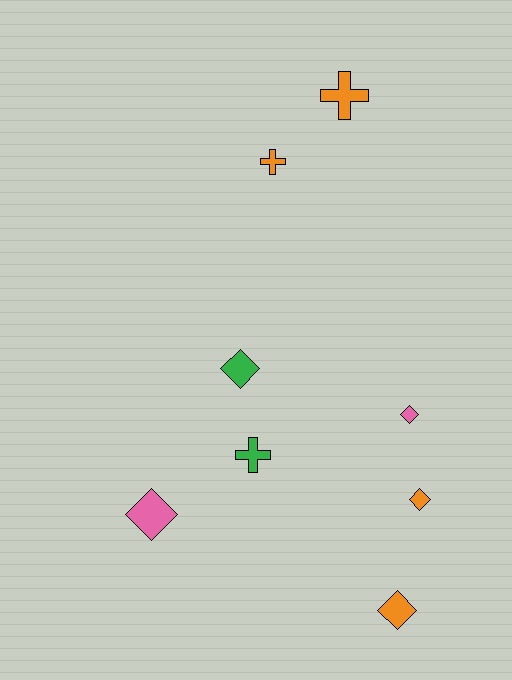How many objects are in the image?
There are 8 objects.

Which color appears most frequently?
Orange, with 4 objects.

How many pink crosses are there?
There are no pink crosses.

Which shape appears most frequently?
Diamond, with 5 objects.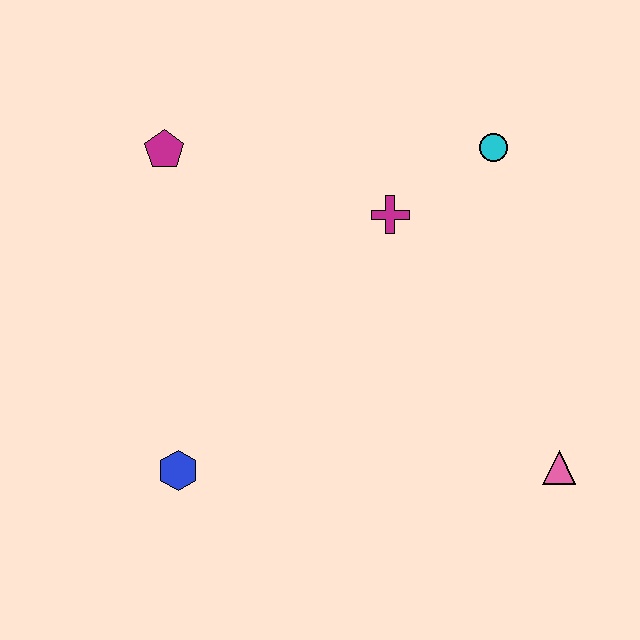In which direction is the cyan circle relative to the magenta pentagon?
The cyan circle is to the right of the magenta pentagon.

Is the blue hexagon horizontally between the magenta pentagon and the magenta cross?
Yes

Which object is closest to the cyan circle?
The magenta cross is closest to the cyan circle.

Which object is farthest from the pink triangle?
The magenta pentagon is farthest from the pink triangle.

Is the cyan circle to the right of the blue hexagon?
Yes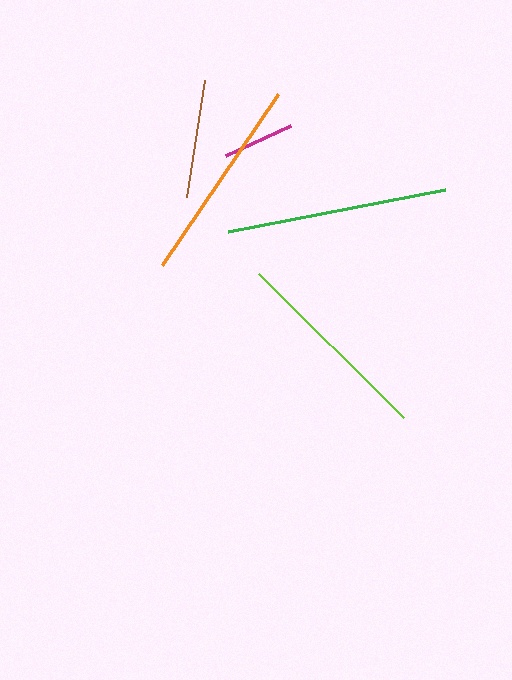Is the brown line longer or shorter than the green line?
The green line is longer than the brown line.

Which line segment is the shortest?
The magenta line is the shortest at approximately 72 pixels.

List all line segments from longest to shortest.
From longest to shortest: green, orange, lime, brown, magenta.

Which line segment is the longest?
The green line is the longest at approximately 221 pixels.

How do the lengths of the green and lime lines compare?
The green and lime lines are approximately the same length.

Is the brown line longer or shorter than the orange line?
The orange line is longer than the brown line.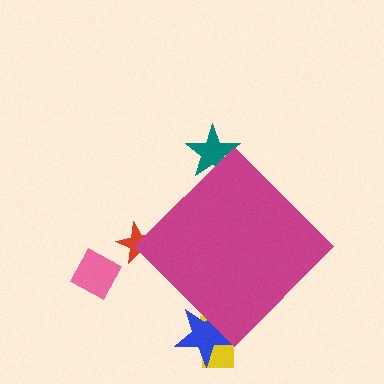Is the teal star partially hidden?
Yes, the teal star is partially hidden behind the magenta diamond.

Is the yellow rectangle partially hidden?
Yes, the yellow rectangle is partially hidden behind the magenta diamond.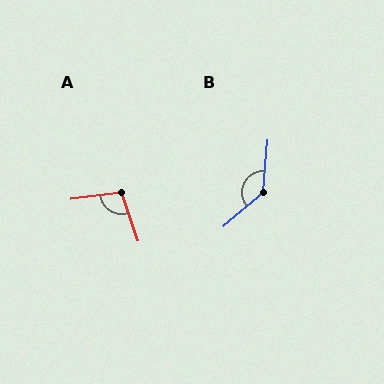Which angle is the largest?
B, at approximately 136 degrees.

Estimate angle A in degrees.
Approximately 102 degrees.